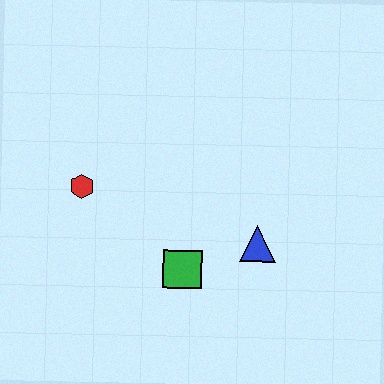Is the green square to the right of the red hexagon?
Yes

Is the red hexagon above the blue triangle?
Yes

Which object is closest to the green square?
The blue triangle is closest to the green square.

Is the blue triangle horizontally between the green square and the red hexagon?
No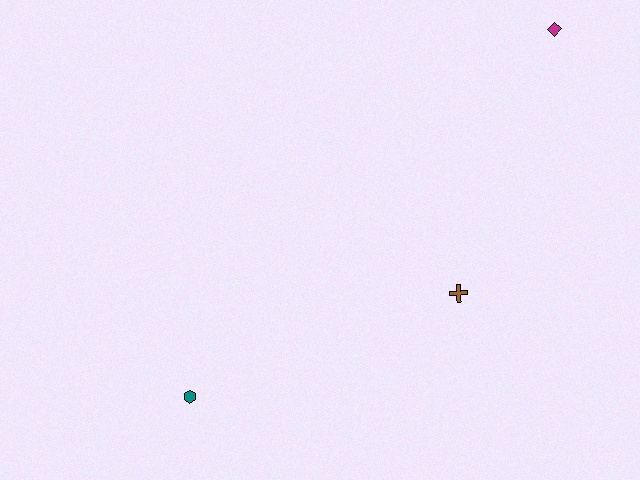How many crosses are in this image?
There is 1 cross.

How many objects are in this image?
There are 3 objects.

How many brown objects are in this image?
There is 1 brown object.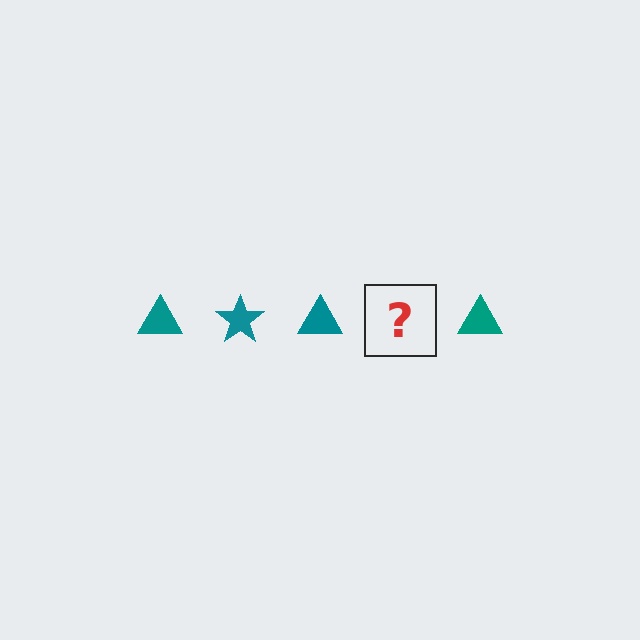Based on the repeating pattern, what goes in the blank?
The blank should be a teal star.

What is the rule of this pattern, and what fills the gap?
The rule is that the pattern cycles through triangle, star shapes in teal. The gap should be filled with a teal star.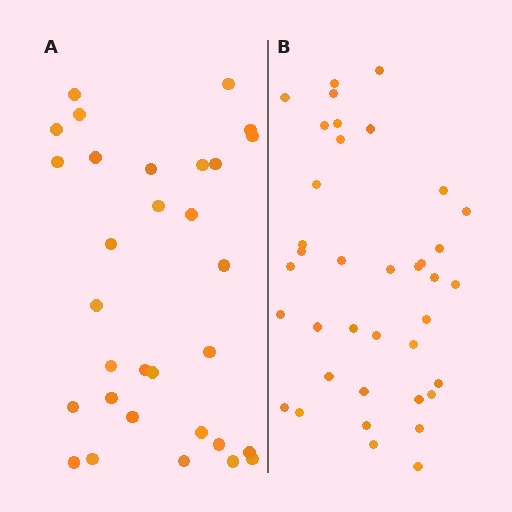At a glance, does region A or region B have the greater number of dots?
Region B (the right region) has more dots.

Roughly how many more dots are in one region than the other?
Region B has roughly 8 or so more dots than region A.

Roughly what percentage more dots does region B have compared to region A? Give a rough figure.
About 25% more.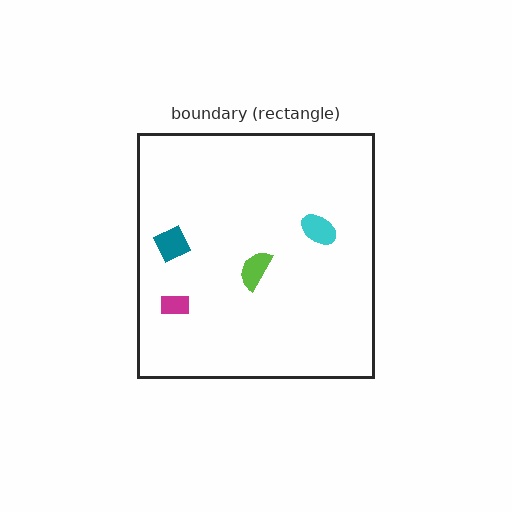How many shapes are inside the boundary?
4 inside, 0 outside.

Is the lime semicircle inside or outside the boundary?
Inside.